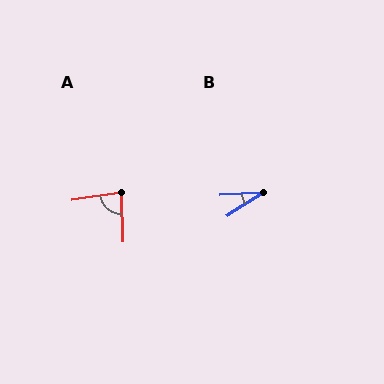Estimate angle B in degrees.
Approximately 29 degrees.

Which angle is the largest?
A, at approximately 83 degrees.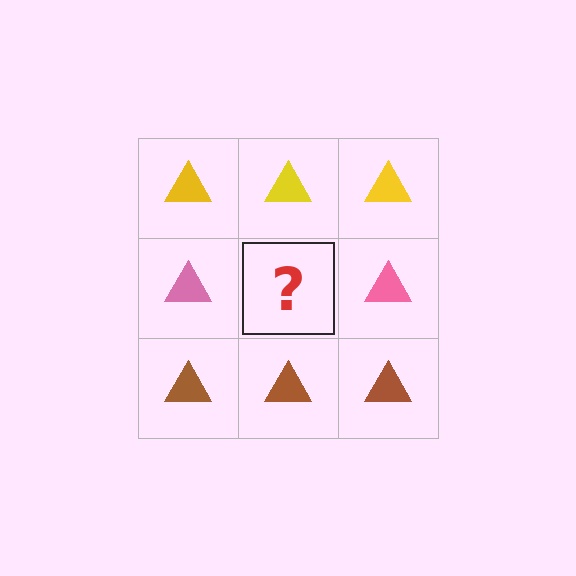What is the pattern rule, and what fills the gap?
The rule is that each row has a consistent color. The gap should be filled with a pink triangle.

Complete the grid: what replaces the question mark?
The question mark should be replaced with a pink triangle.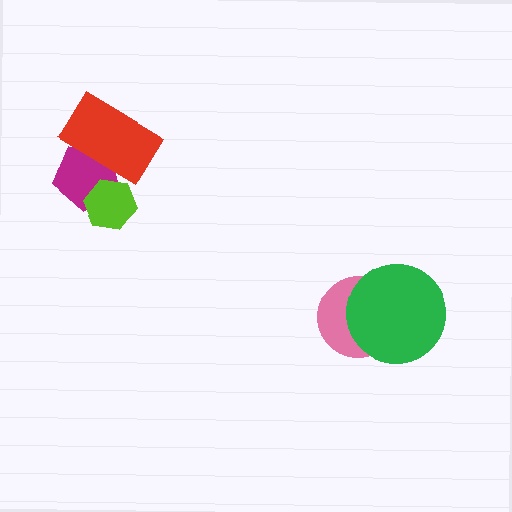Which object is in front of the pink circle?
The green circle is in front of the pink circle.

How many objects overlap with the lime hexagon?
1 object overlaps with the lime hexagon.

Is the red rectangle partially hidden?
No, no other shape covers it.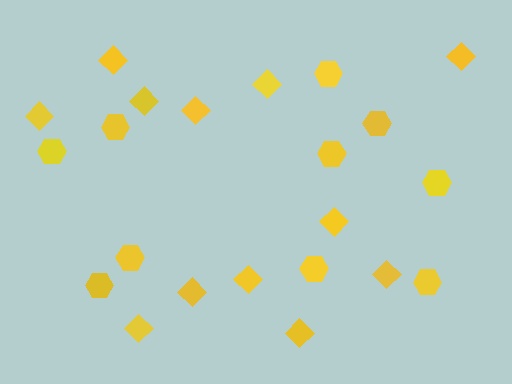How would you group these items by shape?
There are 2 groups: one group of hexagons (10) and one group of diamonds (12).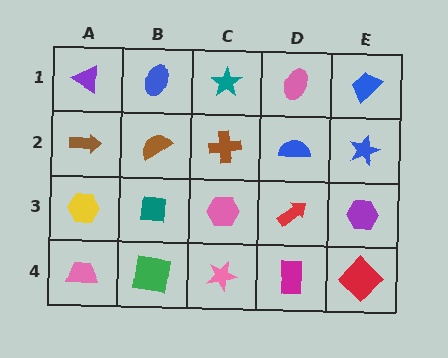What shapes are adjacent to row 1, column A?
A brown arrow (row 2, column A), a blue ellipse (row 1, column B).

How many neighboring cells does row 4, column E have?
2.